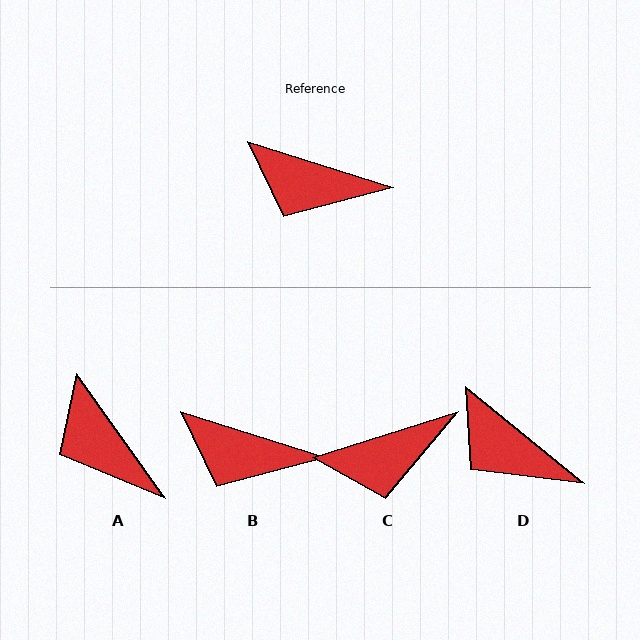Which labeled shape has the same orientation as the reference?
B.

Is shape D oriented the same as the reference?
No, it is off by about 22 degrees.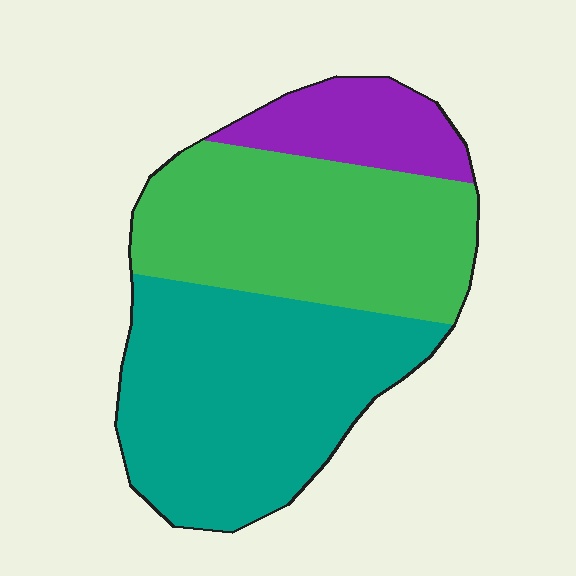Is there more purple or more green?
Green.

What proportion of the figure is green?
Green takes up about two fifths (2/5) of the figure.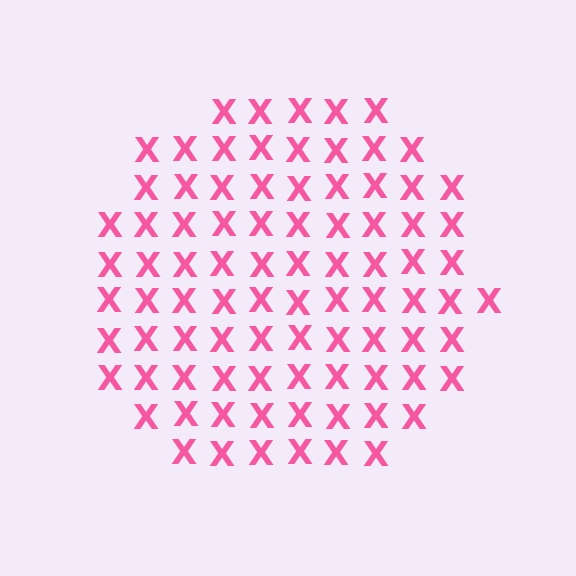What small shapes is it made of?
It is made of small letter X's.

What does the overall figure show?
The overall figure shows a circle.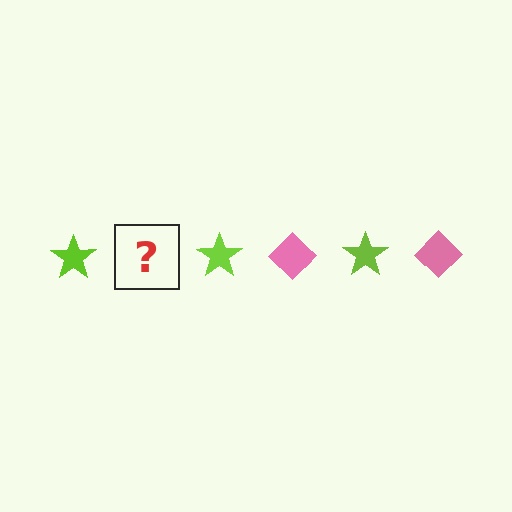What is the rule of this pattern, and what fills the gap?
The rule is that the pattern alternates between lime star and pink diamond. The gap should be filled with a pink diamond.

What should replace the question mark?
The question mark should be replaced with a pink diamond.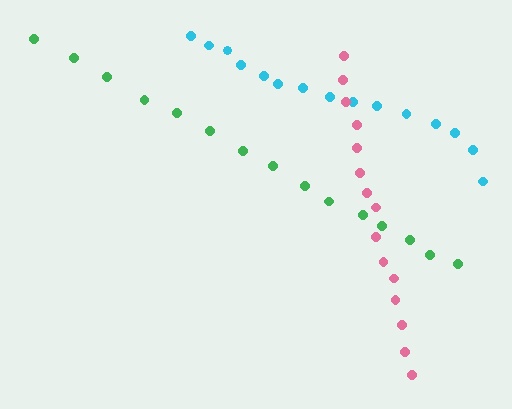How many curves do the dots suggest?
There are 3 distinct paths.